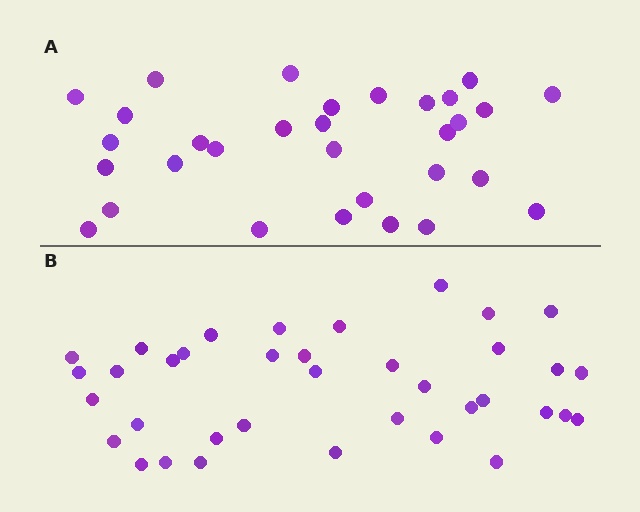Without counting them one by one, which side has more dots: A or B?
Region B (the bottom region) has more dots.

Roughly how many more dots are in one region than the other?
Region B has about 6 more dots than region A.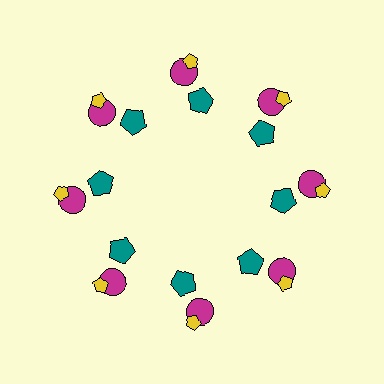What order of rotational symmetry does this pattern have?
This pattern has 8-fold rotational symmetry.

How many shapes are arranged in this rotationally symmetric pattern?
There are 24 shapes, arranged in 8 groups of 3.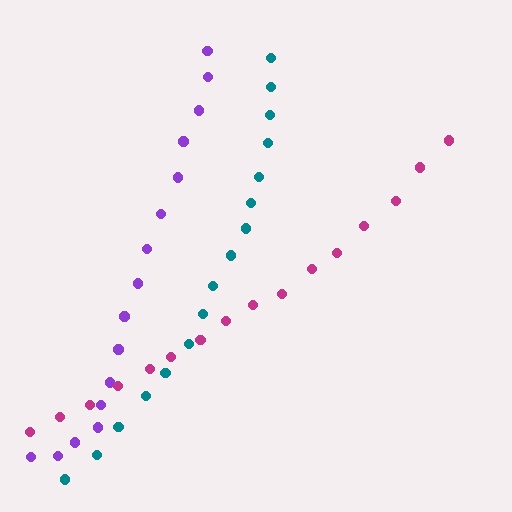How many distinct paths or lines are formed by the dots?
There are 3 distinct paths.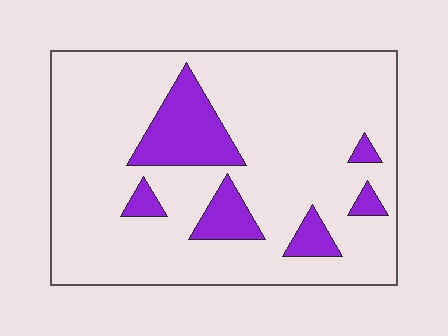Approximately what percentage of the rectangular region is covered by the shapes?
Approximately 15%.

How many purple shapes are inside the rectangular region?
6.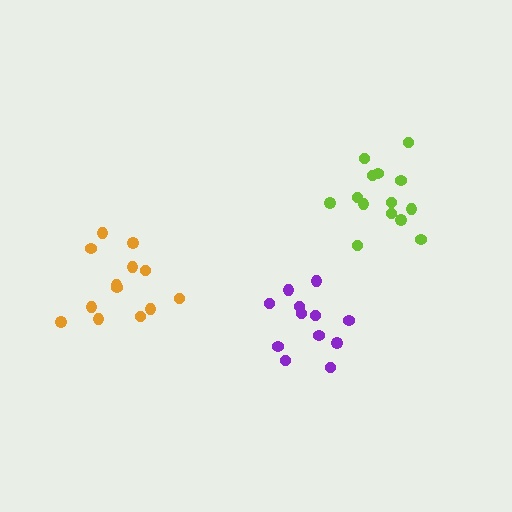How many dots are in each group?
Group 1: 12 dots, Group 2: 13 dots, Group 3: 14 dots (39 total).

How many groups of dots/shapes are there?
There are 3 groups.